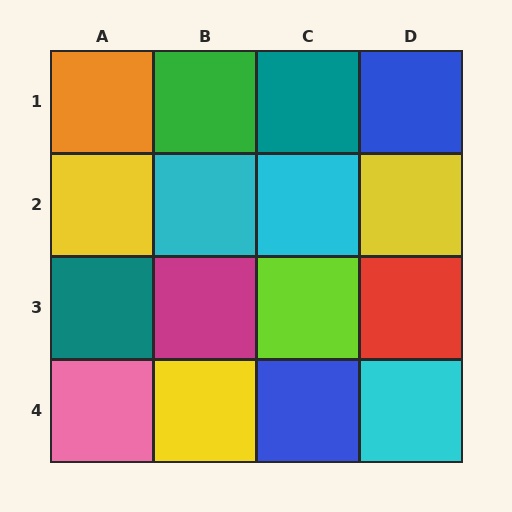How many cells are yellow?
3 cells are yellow.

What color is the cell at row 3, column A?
Teal.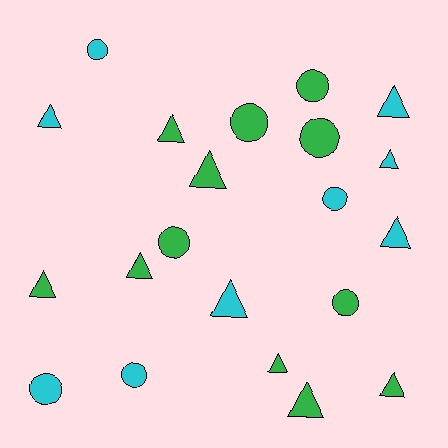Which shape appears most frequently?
Triangle, with 12 objects.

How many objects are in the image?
There are 21 objects.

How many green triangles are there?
There are 7 green triangles.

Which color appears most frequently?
Green, with 12 objects.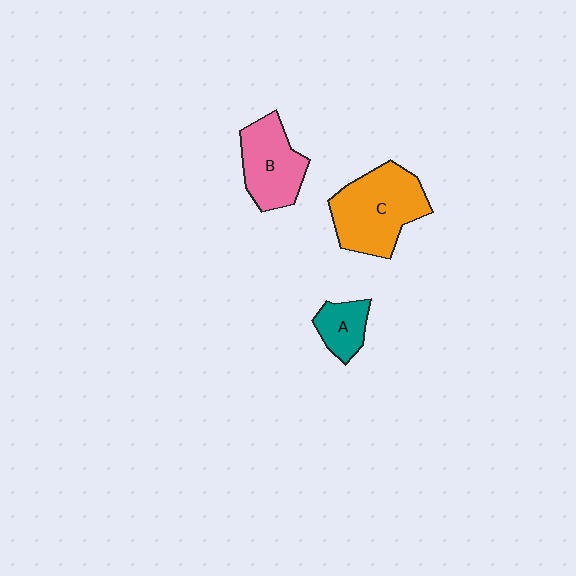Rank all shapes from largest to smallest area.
From largest to smallest: C (orange), B (pink), A (teal).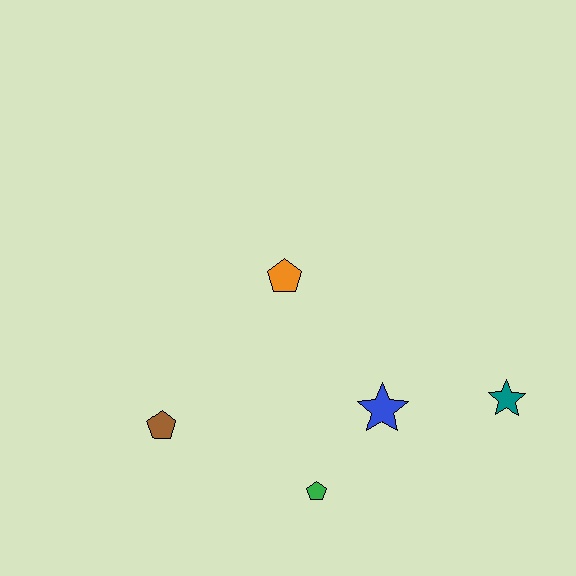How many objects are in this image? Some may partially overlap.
There are 5 objects.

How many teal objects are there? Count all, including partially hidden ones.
There is 1 teal object.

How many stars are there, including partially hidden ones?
There are 2 stars.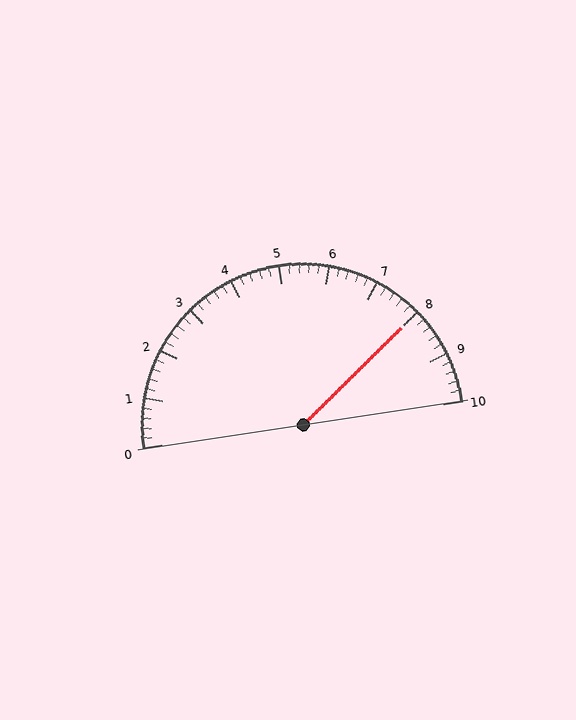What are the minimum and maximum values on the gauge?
The gauge ranges from 0 to 10.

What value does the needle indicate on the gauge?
The needle indicates approximately 8.0.